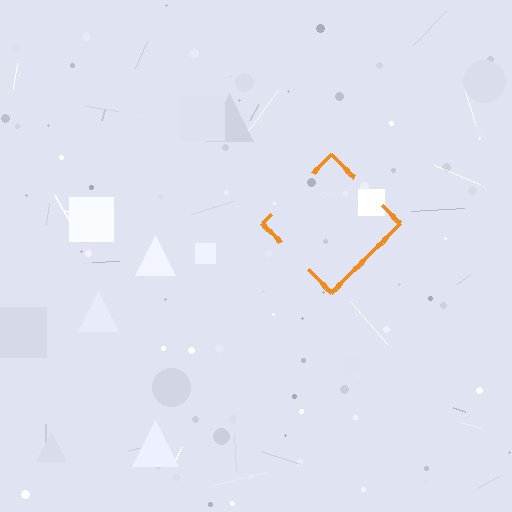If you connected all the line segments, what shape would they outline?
They would outline a diamond.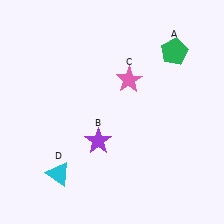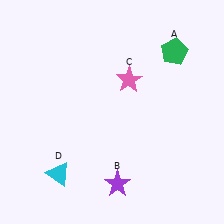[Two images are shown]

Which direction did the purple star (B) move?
The purple star (B) moved down.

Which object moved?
The purple star (B) moved down.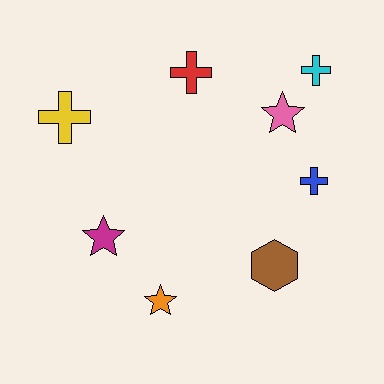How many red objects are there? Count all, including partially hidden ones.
There is 1 red object.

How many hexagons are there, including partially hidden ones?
There is 1 hexagon.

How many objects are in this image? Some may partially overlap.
There are 8 objects.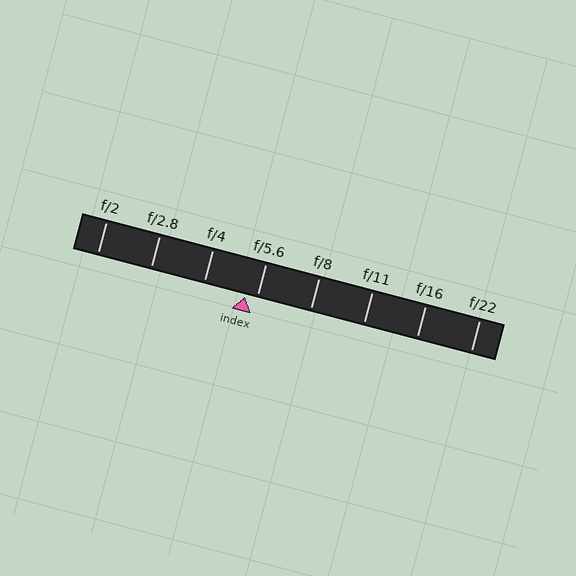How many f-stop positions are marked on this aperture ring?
There are 8 f-stop positions marked.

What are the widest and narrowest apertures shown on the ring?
The widest aperture shown is f/2 and the narrowest is f/22.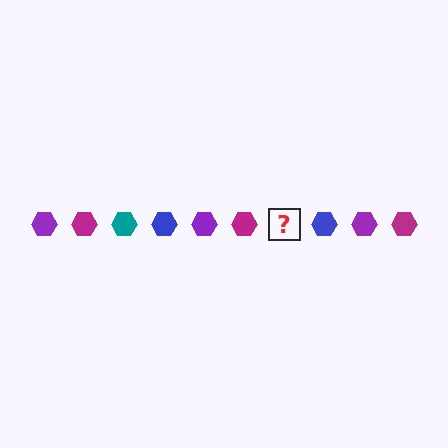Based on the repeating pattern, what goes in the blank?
The blank should be a teal hexagon.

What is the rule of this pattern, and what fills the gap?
The rule is that the pattern cycles through purple, magenta, teal, blue hexagons. The gap should be filled with a teal hexagon.